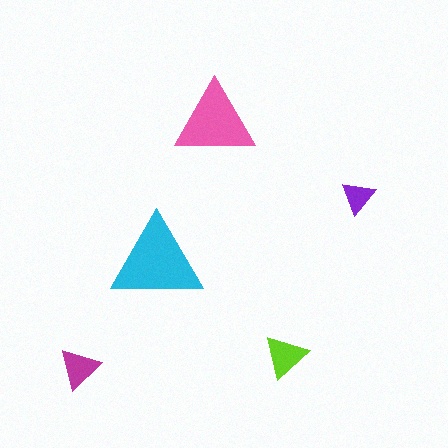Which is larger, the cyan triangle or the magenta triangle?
The cyan one.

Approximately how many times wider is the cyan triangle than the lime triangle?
About 2 times wider.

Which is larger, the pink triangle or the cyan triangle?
The cyan one.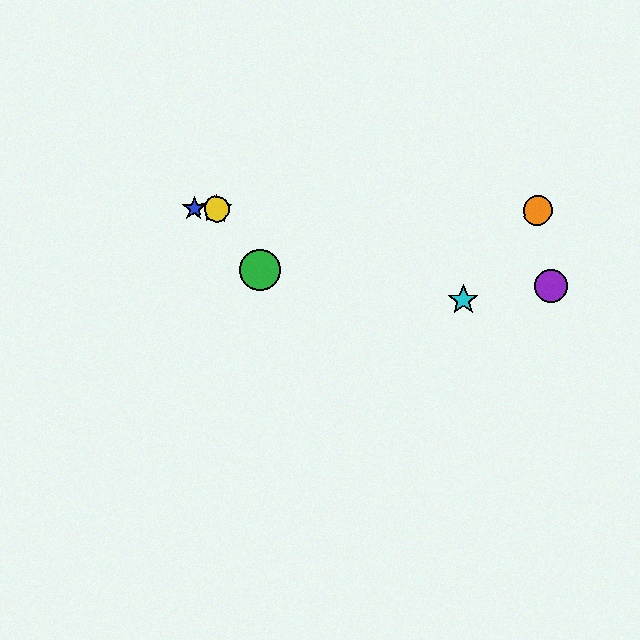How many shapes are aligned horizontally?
4 shapes (the red star, the blue star, the yellow circle, the orange circle) are aligned horizontally.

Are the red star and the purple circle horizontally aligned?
No, the red star is at y≈209 and the purple circle is at y≈286.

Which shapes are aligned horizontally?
The red star, the blue star, the yellow circle, the orange circle are aligned horizontally.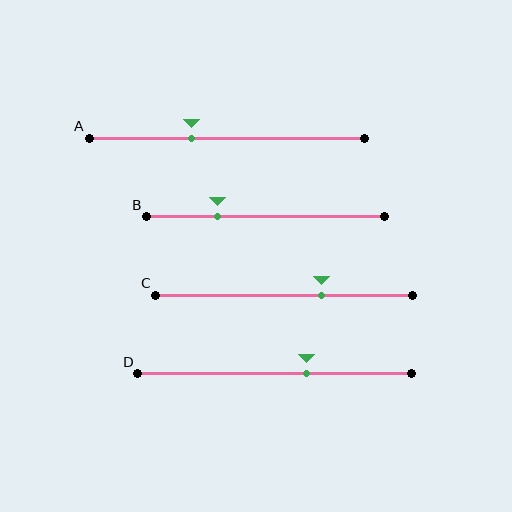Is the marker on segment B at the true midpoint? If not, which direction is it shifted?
No, the marker on segment B is shifted to the left by about 20% of the segment length.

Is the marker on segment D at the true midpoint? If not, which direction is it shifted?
No, the marker on segment D is shifted to the right by about 12% of the segment length.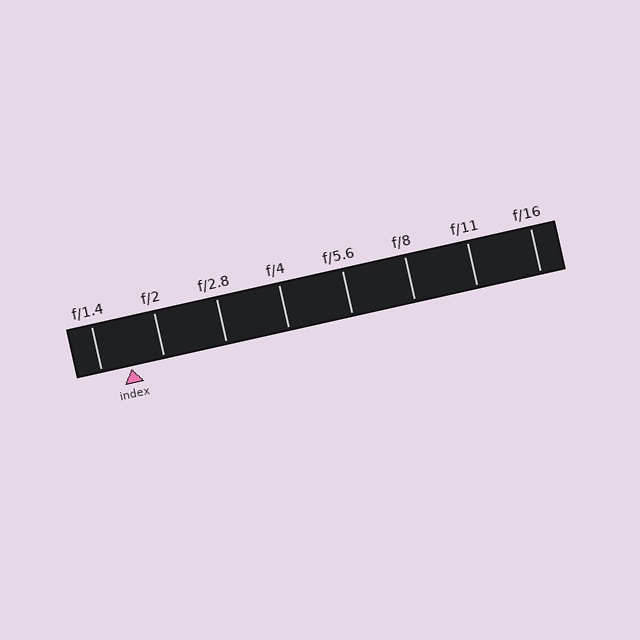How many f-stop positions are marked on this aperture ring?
There are 8 f-stop positions marked.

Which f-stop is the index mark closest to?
The index mark is closest to f/1.4.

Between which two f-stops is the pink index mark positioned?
The index mark is between f/1.4 and f/2.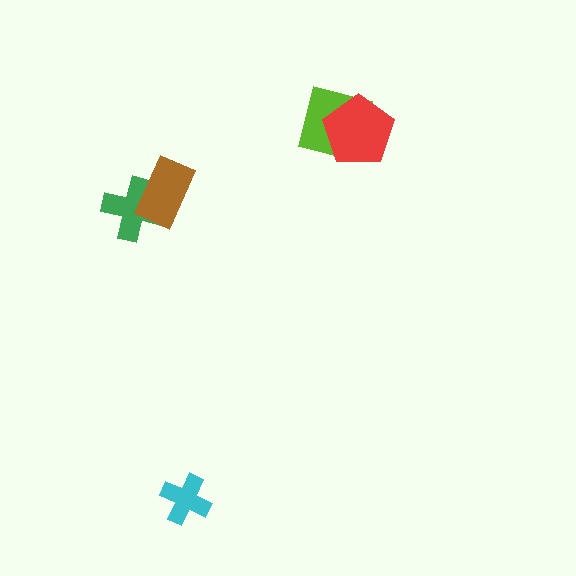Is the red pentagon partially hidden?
No, no other shape covers it.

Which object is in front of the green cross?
The brown rectangle is in front of the green cross.